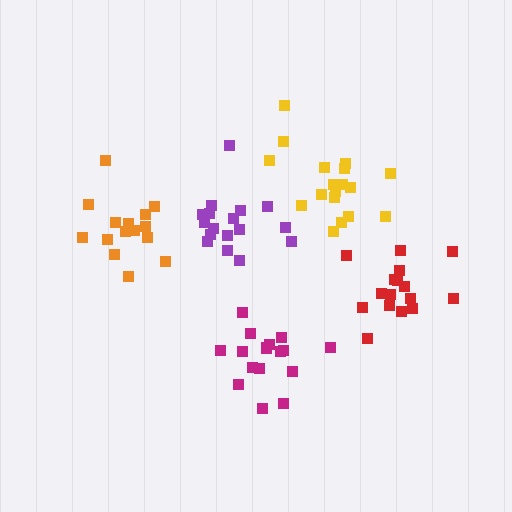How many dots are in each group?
Group 1: 17 dots, Group 2: 18 dots, Group 3: 17 dots, Group 4: 16 dots, Group 5: 15 dots (83 total).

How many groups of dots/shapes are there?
There are 5 groups.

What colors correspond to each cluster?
The clusters are colored: magenta, yellow, purple, red, orange.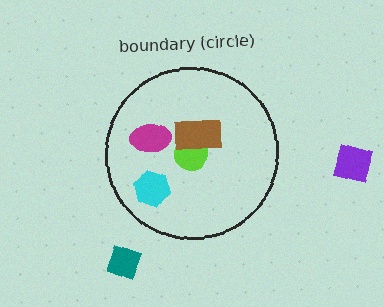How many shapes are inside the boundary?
4 inside, 2 outside.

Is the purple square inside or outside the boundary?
Outside.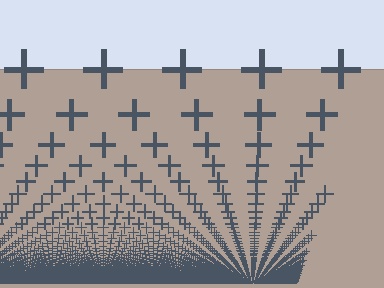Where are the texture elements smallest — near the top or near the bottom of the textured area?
Near the bottom.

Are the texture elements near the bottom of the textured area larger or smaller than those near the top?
Smaller. The gradient is inverted — elements near the bottom are smaller and denser.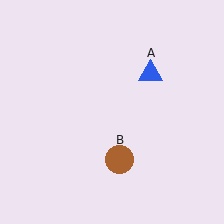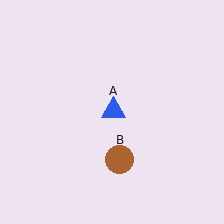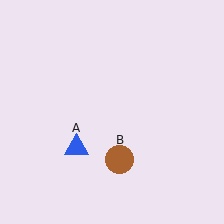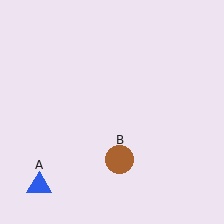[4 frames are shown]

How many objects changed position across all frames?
1 object changed position: blue triangle (object A).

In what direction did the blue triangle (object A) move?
The blue triangle (object A) moved down and to the left.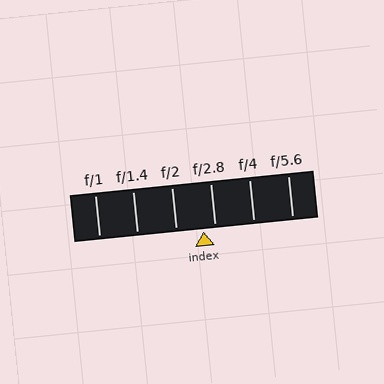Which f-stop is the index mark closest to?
The index mark is closest to f/2.8.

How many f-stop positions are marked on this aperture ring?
There are 6 f-stop positions marked.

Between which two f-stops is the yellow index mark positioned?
The index mark is between f/2 and f/2.8.